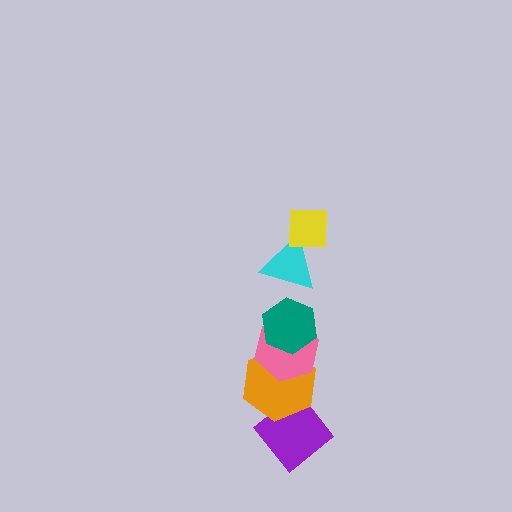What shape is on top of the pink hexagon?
The teal hexagon is on top of the pink hexagon.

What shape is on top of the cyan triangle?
The yellow square is on top of the cyan triangle.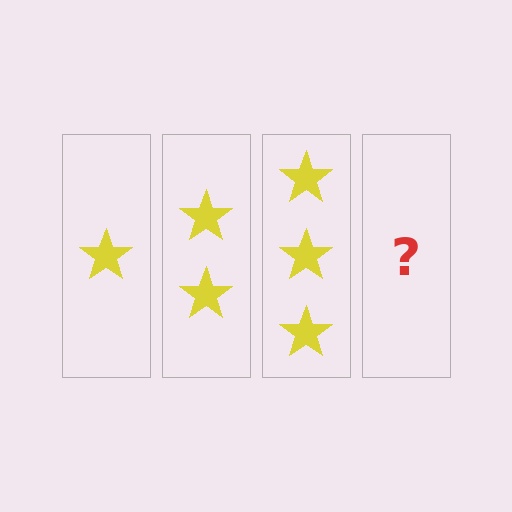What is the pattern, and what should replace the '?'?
The pattern is that each step adds one more star. The '?' should be 4 stars.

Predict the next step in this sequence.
The next step is 4 stars.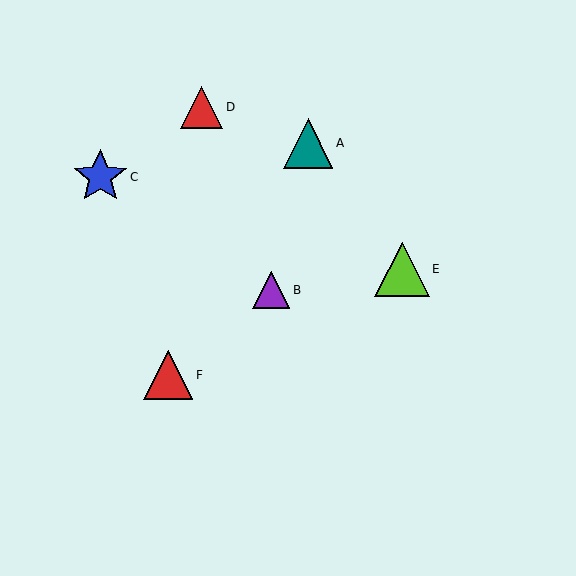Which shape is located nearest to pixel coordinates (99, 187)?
The blue star (labeled C) at (100, 177) is nearest to that location.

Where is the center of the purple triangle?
The center of the purple triangle is at (271, 290).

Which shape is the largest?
The lime triangle (labeled E) is the largest.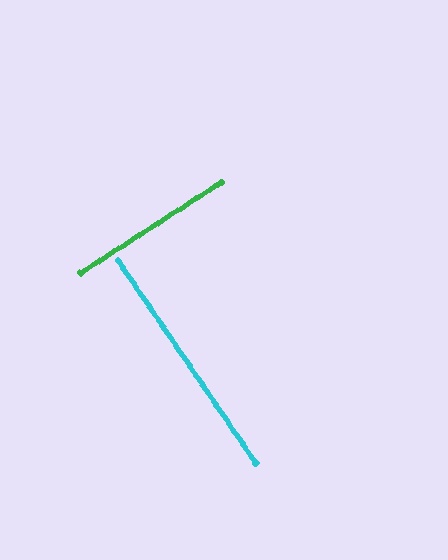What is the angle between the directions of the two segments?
Approximately 89 degrees.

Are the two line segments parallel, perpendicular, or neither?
Perpendicular — they meet at approximately 89°.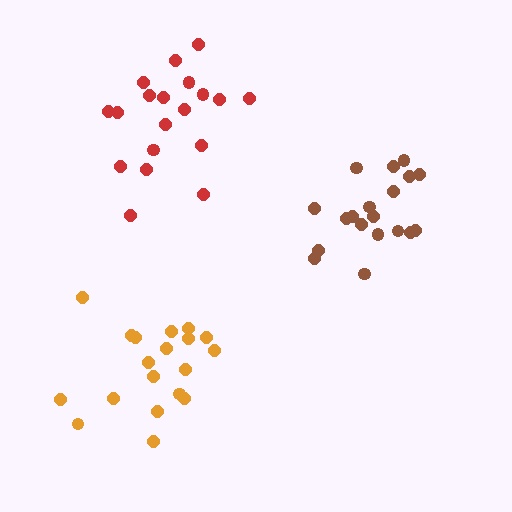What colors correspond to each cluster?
The clusters are colored: brown, red, orange.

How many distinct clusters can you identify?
There are 3 distinct clusters.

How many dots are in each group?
Group 1: 19 dots, Group 2: 19 dots, Group 3: 19 dots (57 total).